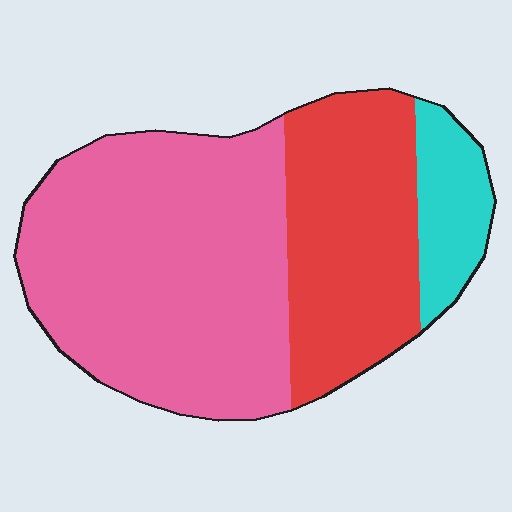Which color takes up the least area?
Cyan, at roughly 10%.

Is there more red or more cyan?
Red.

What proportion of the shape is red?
Red takes up about one third (1/3) of the shape.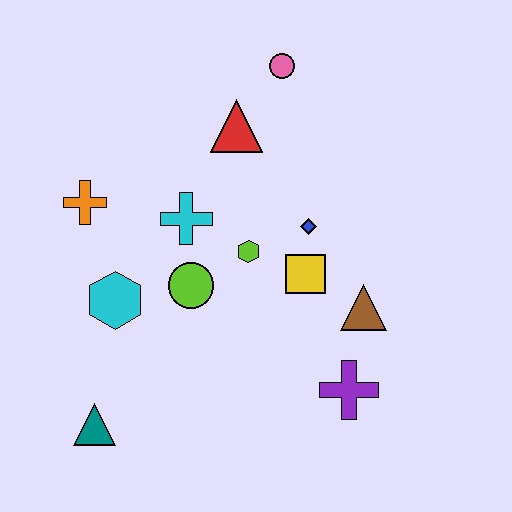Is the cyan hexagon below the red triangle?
Yes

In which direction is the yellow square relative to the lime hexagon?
The yellow square is to the right of the lime hexagon.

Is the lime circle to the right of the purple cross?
No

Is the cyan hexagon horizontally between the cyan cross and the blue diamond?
No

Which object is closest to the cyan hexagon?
The lime circle is closest to the cyan hexagon.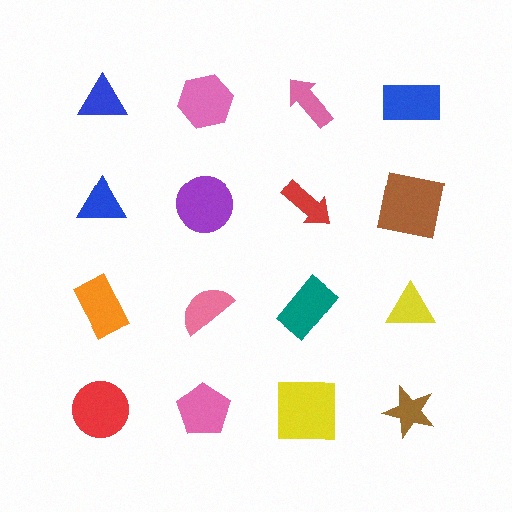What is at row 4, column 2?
A pink pentagon.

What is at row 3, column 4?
A yellow triangle.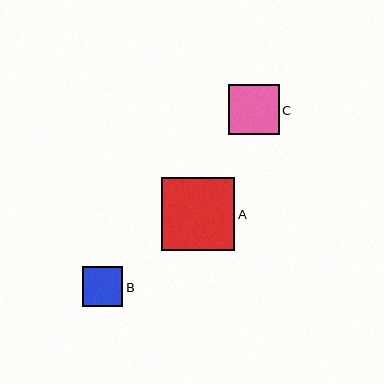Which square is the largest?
Square A is the largest with a size of approximately 73 pixels.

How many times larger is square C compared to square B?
Square C is approximately 1.3 times the size of square B.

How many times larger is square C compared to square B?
Square C is approximately 1.3 times the size of square B.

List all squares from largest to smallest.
From largest to smallest: A, C, B.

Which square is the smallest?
Square B is the smallest with a size of approximately 40 pixels.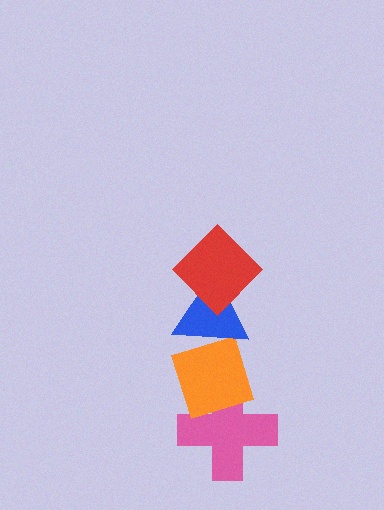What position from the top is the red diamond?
The red diamond is 1st from the top.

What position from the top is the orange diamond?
The orange diamond is 3rd from the top.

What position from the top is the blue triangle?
The blue triangle is 2nd from the top.